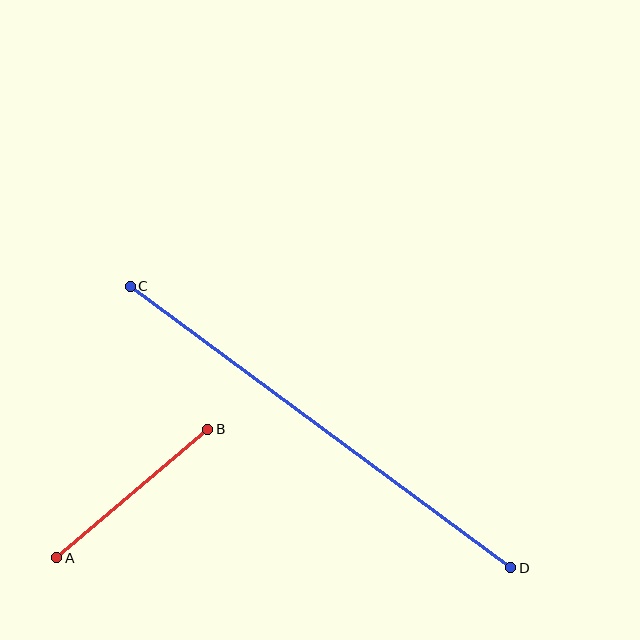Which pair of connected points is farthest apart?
Points C and D are farthest apart.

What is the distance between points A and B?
The distance is approximately 198 pixels.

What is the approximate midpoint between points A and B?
The midpoint is at approximately (132, 493) pixels.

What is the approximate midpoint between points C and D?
The midpoint is at approximately (320, 427) pixels.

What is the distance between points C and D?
The distance is approximately 473 pixels.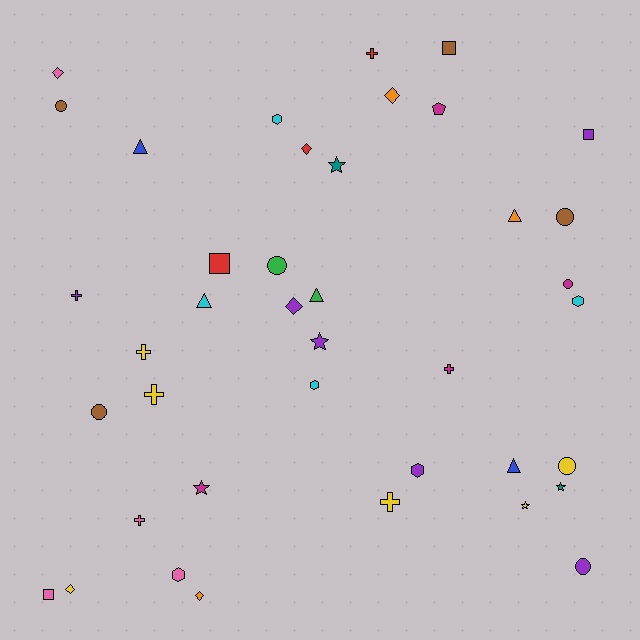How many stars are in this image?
There are 5 stars.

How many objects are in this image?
There are 40 objects.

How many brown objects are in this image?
There are 4 brown objects.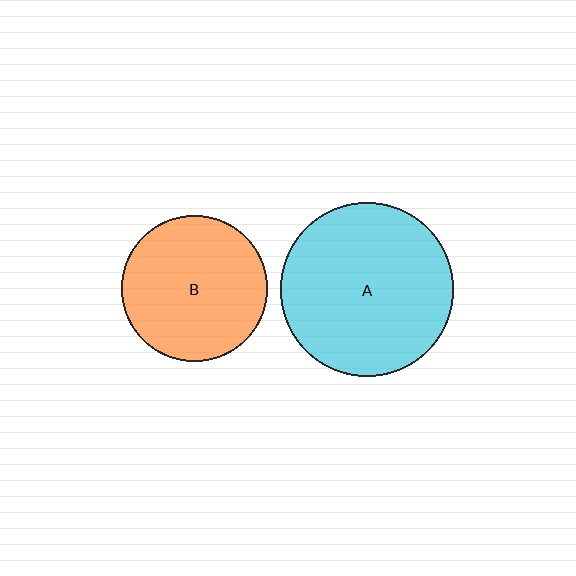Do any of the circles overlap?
No, none of the circles overlap.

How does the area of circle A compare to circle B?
Approximately 1.4 times.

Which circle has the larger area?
Circle A (cyan).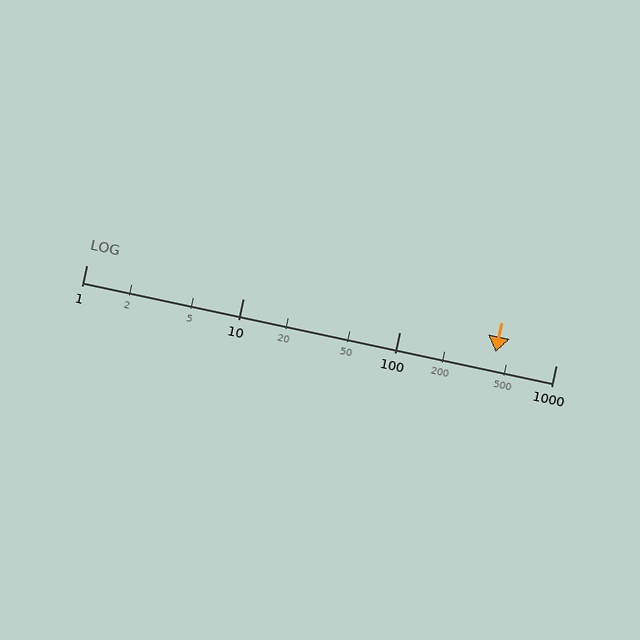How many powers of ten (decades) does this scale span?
The scale spans 3 decades, from 1 to 1000.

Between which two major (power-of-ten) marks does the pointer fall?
The pointer is between 100 and 1000.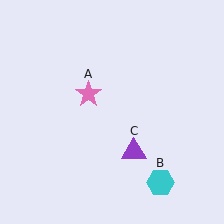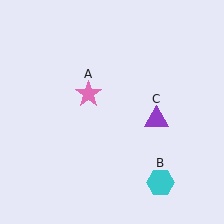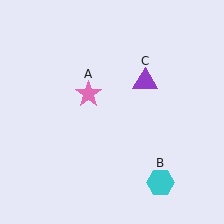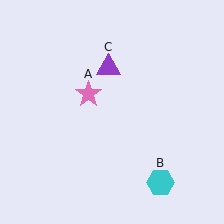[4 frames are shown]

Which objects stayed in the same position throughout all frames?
Pink star (object A) and cyan hexagon (object B) remained stationary.